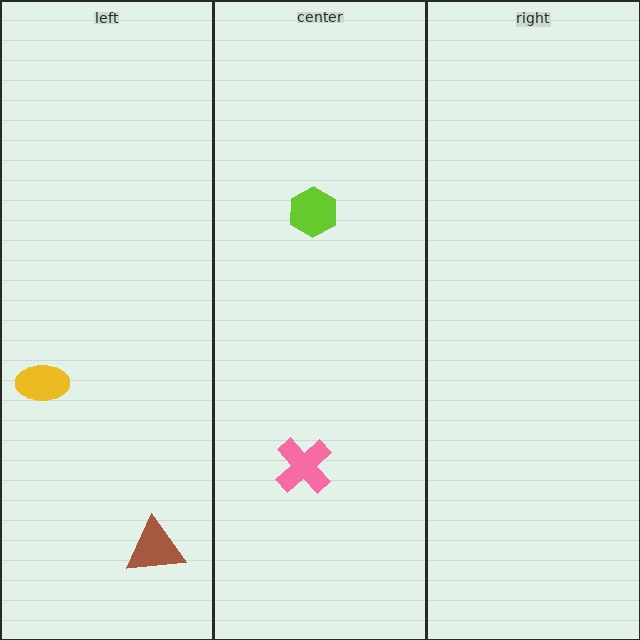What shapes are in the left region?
The yellow ellipse, the brown triangle.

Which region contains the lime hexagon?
The center region.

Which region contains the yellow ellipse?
The left region.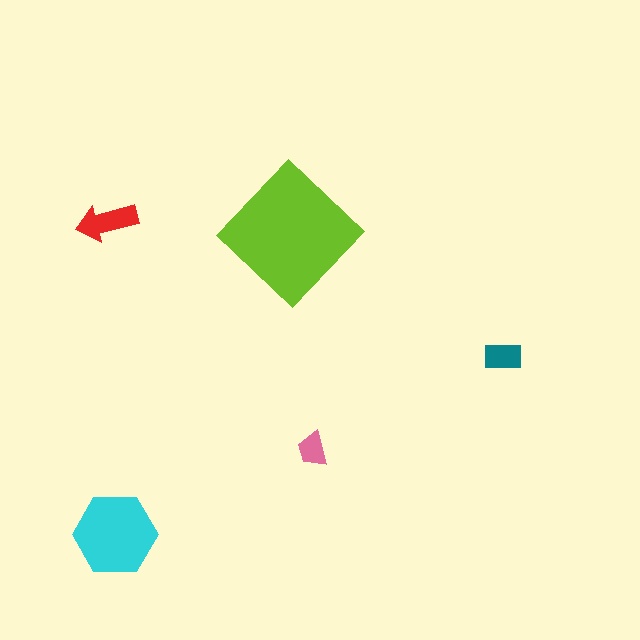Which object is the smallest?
The pink trapezoid.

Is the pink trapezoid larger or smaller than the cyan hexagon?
Smaller.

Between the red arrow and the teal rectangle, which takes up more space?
The red arrow.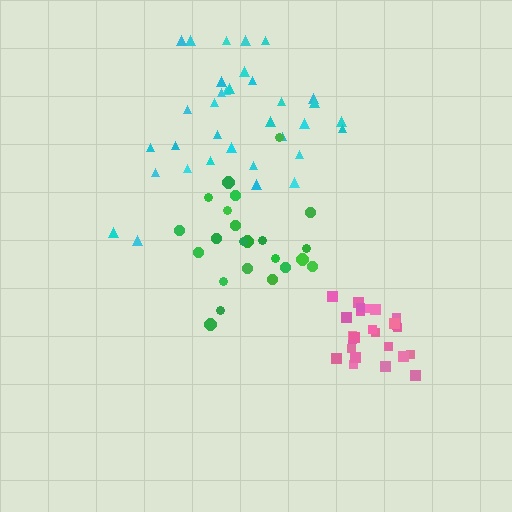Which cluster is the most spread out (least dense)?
Cyan.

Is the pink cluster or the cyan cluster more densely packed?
Pink.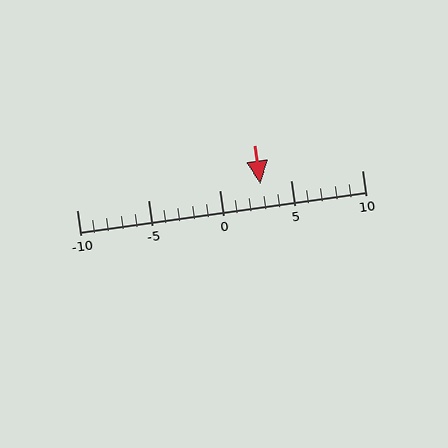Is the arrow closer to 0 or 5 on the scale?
The arrow is closer to 5.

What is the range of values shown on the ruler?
The ruler shows values from -10 to 10.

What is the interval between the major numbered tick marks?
The major tick marks are spaced 5 units apart.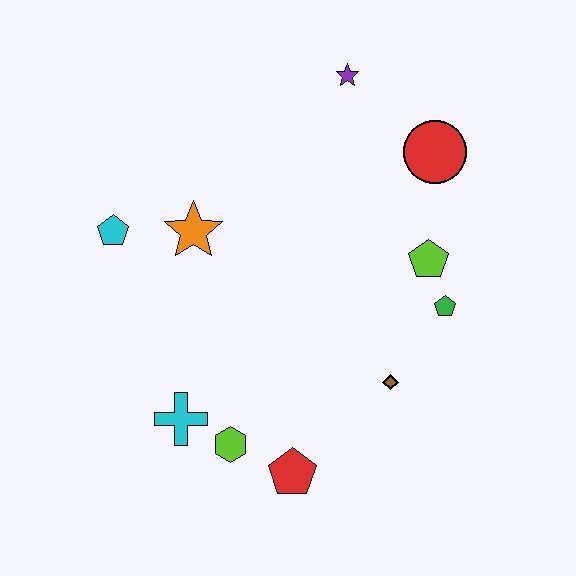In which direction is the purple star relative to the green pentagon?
The purple star is above the green pentagon.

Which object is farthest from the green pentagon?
The cyan pentagon is farthest from the green pentagon.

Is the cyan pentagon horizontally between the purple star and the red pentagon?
No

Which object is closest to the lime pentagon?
The green pentagon is closest to the lime pentagon.